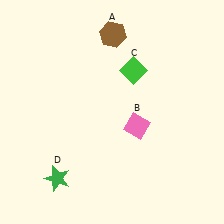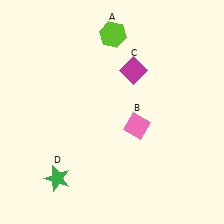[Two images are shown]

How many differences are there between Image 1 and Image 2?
There are 2 differences between the two images.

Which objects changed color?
A changed from brown to lime. C changed from green to magenta.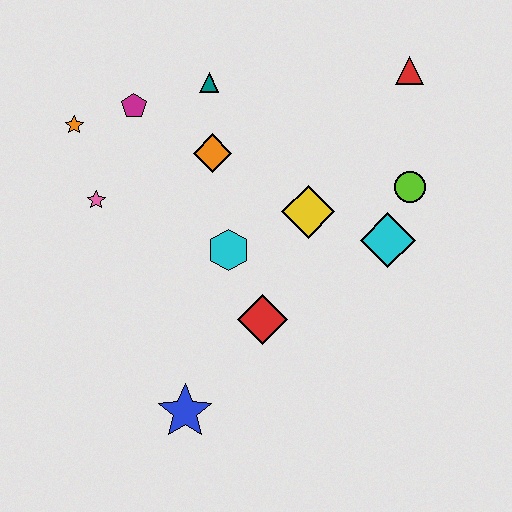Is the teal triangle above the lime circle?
Yes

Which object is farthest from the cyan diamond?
The orange star is farthest from the cyan diamond.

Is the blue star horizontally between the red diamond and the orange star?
Yes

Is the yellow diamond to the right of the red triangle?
No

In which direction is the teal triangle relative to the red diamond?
The teal triangle is above the red diamond.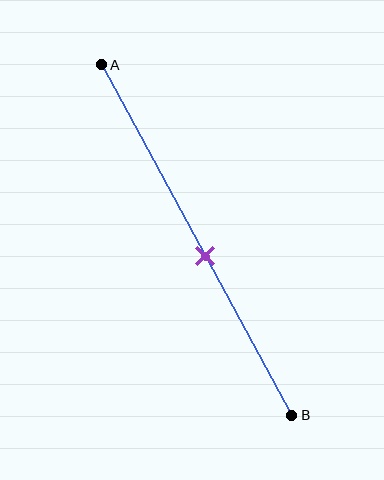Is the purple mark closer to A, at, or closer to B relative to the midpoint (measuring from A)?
The purple mark is closer to point B than the midpoint of segment AB.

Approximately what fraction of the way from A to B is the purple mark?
The purple mark is approximately 55% of the way from A to B.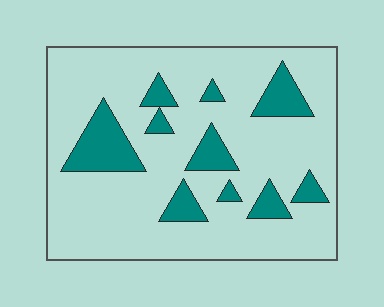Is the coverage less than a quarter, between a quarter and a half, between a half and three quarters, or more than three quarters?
Less than a quarter.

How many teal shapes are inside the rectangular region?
10.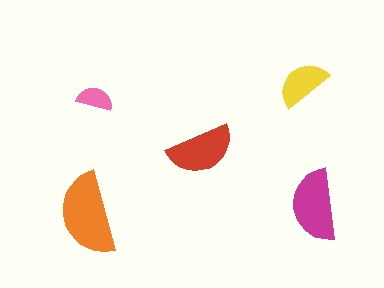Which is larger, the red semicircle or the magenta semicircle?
The magenta one.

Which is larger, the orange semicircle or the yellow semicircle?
The orange one.